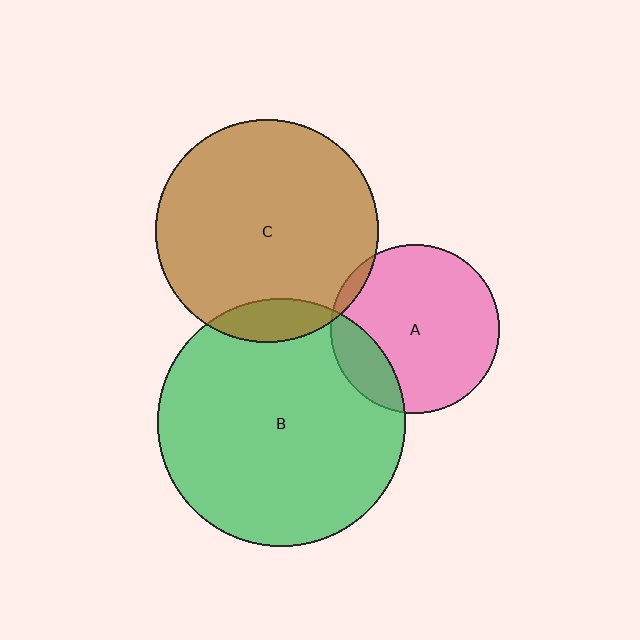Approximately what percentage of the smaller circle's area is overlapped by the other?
Approximately 10%.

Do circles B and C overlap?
Yes.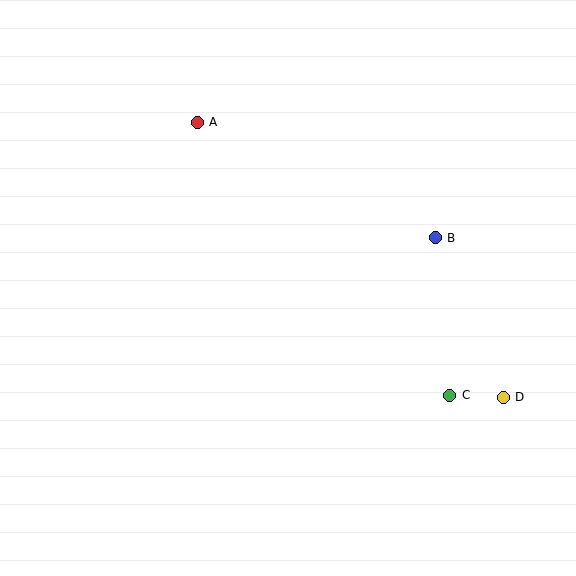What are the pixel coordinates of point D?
Point D is at (503, 397).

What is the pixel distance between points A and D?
The distance between A and D is 412 pixels.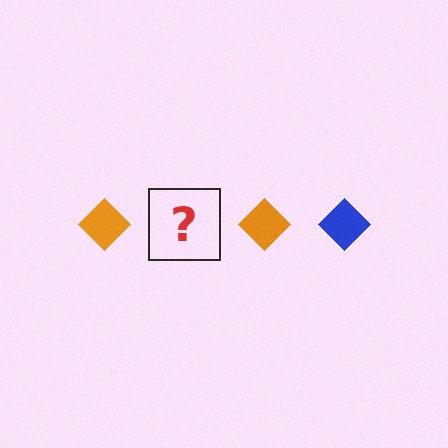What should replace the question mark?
The question mark should be replaced with a blue diamond.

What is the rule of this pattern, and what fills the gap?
The rule is that the pattern cycles through orange, blue diamonds. The gap should be filled with a blue diamond.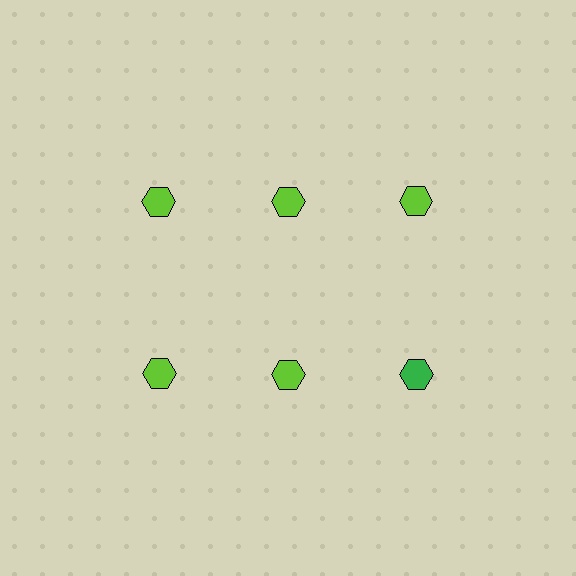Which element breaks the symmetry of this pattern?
The green hexagon in the second row, center column breaks the symmetry. All other shapes are lime hexagons.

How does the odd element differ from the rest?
It has a different color: green instead of lime.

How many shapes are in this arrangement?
There are 6 shapes arranged in a grid pattern.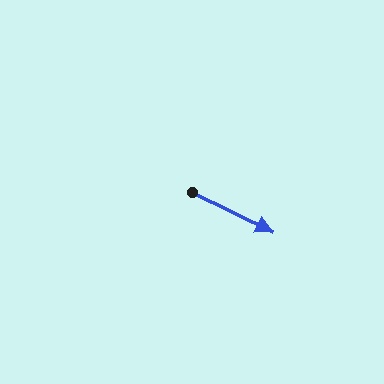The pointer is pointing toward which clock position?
Roughly 4 o'clock.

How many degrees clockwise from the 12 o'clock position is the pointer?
Approximately 116 degrees.